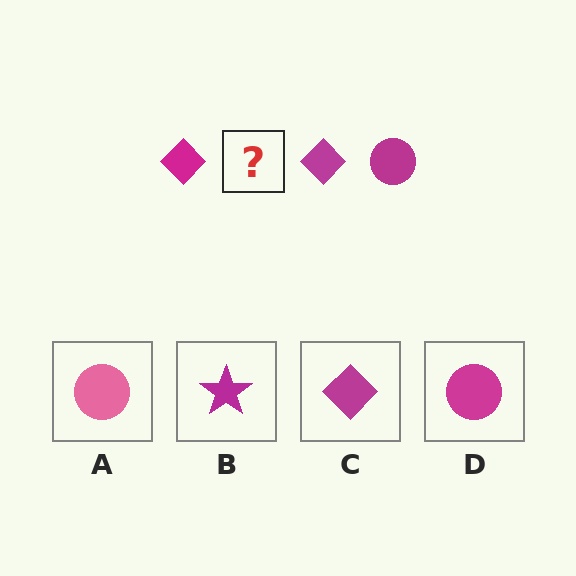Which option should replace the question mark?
Option D.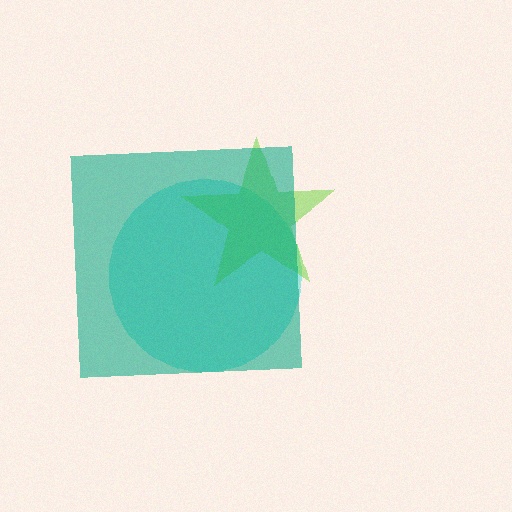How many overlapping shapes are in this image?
There are 3 overlapping shapes in the image.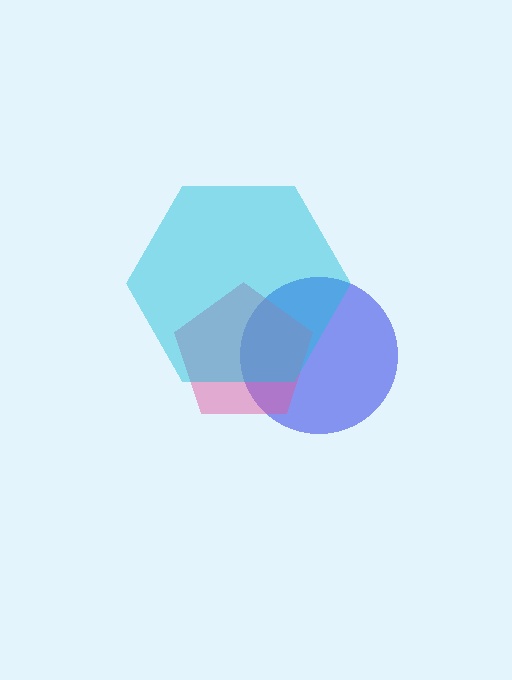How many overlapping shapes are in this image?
There are 3 overlapping shapes in the image.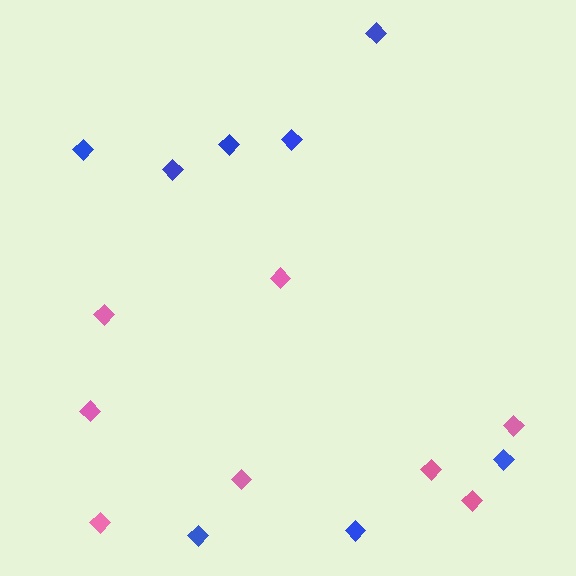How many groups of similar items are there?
There are 2 groups: one group of blue diamonds (8) and one group of pink diamonds (8).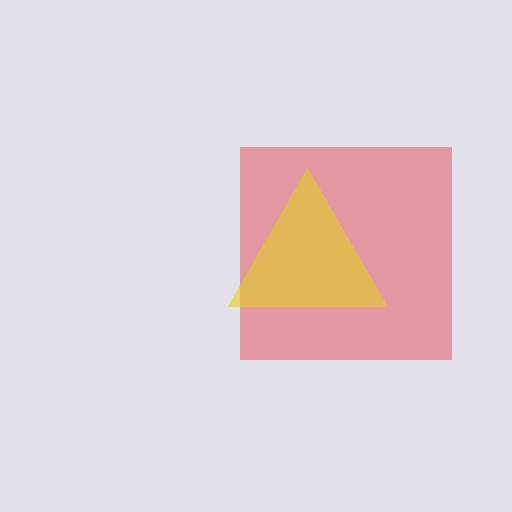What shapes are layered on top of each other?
The layered shapes are: a red square, a yellow triangle.